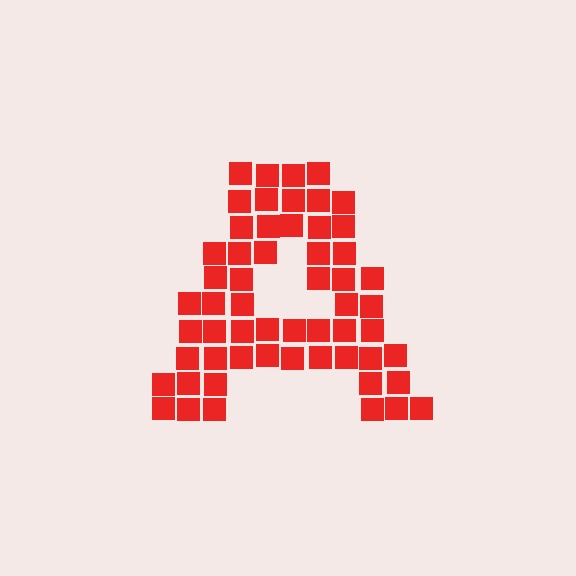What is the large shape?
The large shape is the letter A.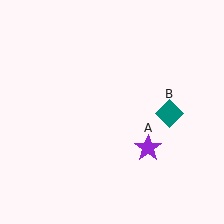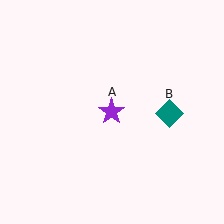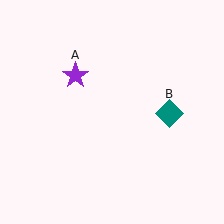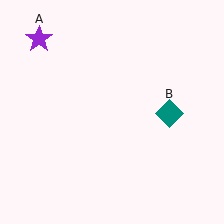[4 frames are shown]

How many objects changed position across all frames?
1 object changed position: purple star (object A).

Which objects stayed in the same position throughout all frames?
Teal diamond (object B) remained stationary.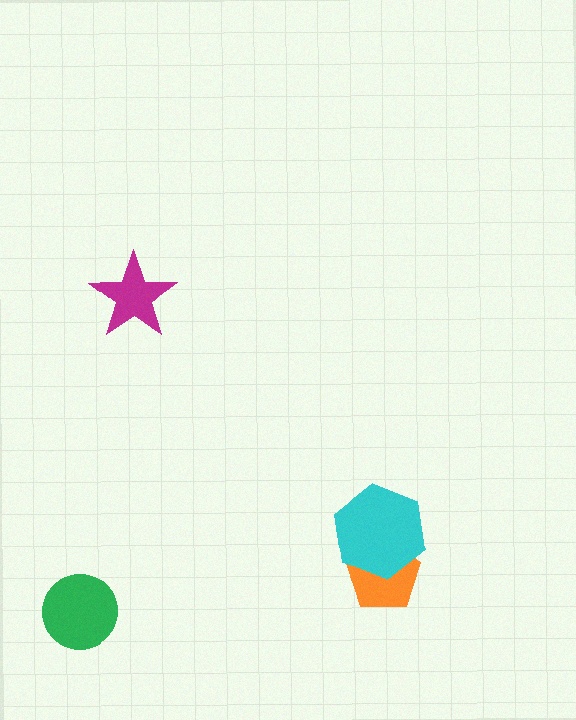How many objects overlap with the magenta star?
0 objects overlap with the magenta star.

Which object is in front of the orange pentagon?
The cyan hexagon is in front of the orange pentagon.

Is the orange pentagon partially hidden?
Yes, it is partially covered by another shape.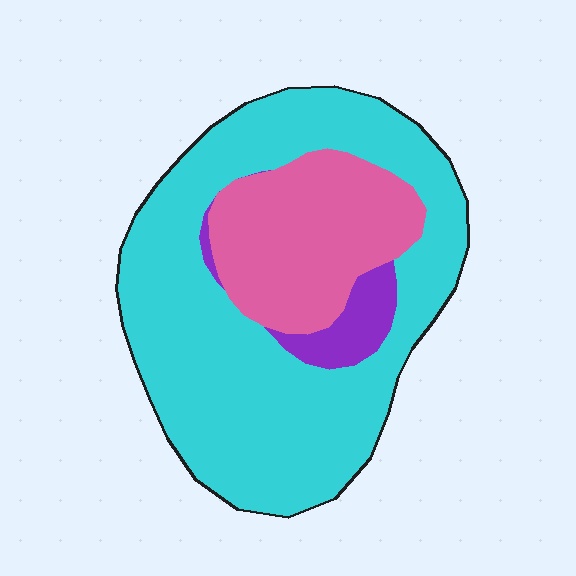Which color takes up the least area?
Purple, at roughly 5%.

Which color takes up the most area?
Cyan, at roughly 70%.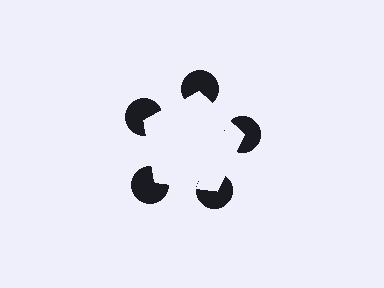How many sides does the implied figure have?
5 sides.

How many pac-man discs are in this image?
There are 5 — one at each vertex of the illusory pentagon.